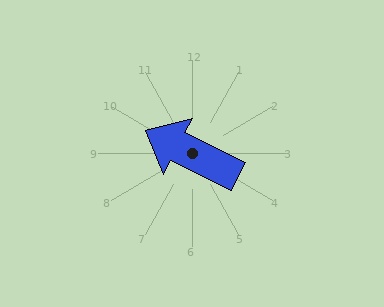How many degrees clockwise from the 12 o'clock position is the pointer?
Approximately 297 degrees.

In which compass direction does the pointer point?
Northwest.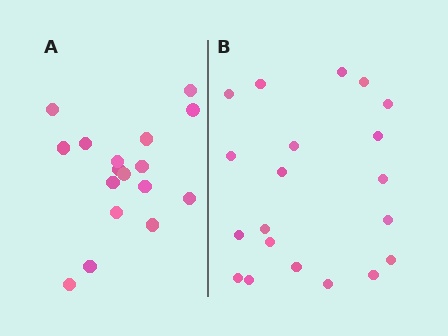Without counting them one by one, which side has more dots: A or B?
Region B (the right region) has more dots.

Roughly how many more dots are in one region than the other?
Region B has just a few more — roughly 2 or 3 more dots than region A.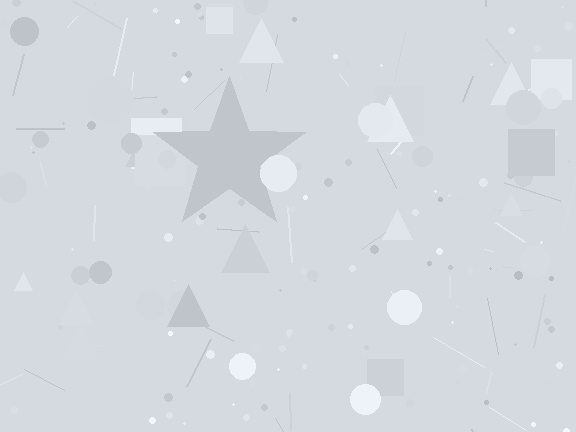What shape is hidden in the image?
A star is hidden in the image.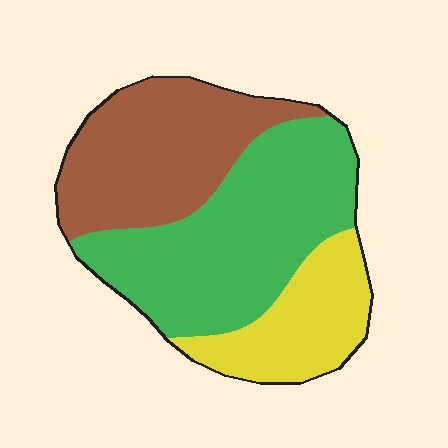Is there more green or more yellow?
Green.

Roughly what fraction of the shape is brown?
Brown takes up about one third (1/3) of the shape.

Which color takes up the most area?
Green, at roughly 45%.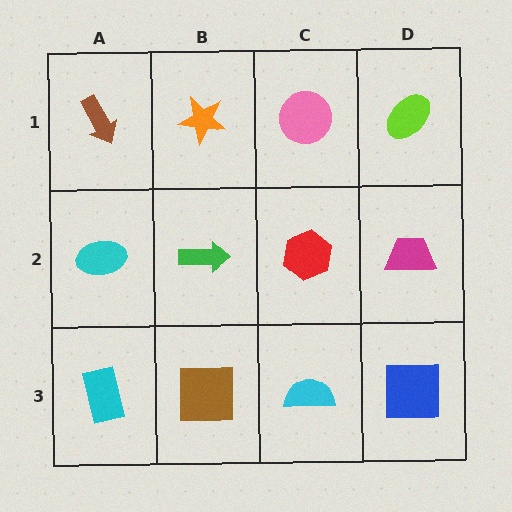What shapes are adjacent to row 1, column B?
A green arrow (row 2, column B), a brown arrow (row 1, column A), a pink circle (row 1, column C).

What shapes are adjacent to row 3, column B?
A green arrow (row 2, column B), a cyan rectangle (row 3, column A), a cyan semicircle (row 3, column C).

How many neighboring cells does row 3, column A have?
2.